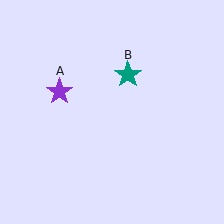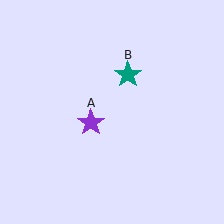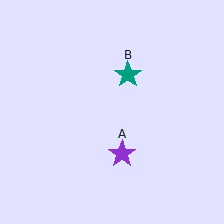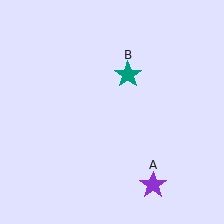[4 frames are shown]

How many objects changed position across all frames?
1 object changed position: purple star (object A).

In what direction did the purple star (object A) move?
The purple star (object A) moved down and to the right.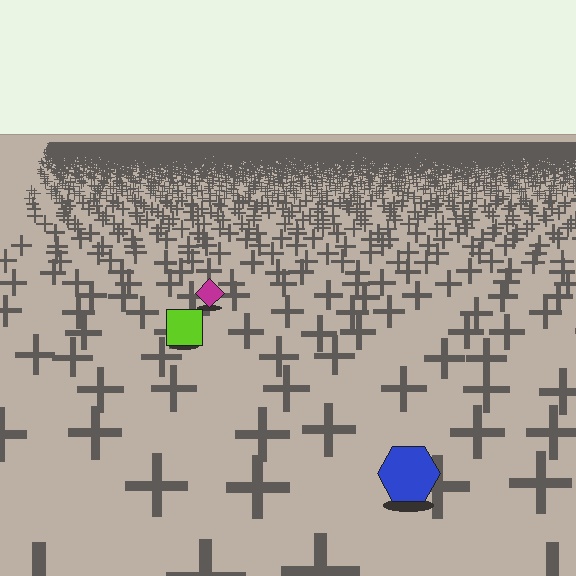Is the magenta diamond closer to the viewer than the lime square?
No. The lime square is closer — you can tell from the texture gradient: the ground texture is coarser near it.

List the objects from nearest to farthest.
From nearest to farthest: the blue hexagon, the lime square, the magenta diamond.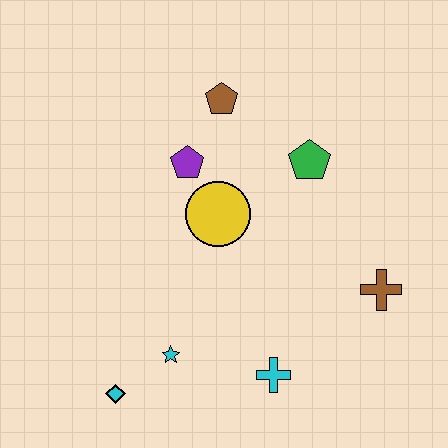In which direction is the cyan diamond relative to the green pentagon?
The cyan diamond is below the green pentagon.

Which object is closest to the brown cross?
The cyan cross is closest to the brown cross.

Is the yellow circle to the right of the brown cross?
No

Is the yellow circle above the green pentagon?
No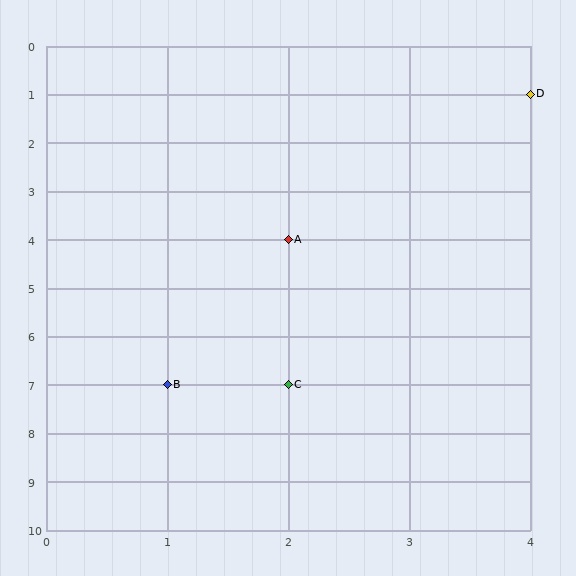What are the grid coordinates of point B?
Point B is at grid coordinates (1, 7).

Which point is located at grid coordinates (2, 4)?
Point A is at (2, 4).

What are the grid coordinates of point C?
Point C is at grid coordinates (2, 7).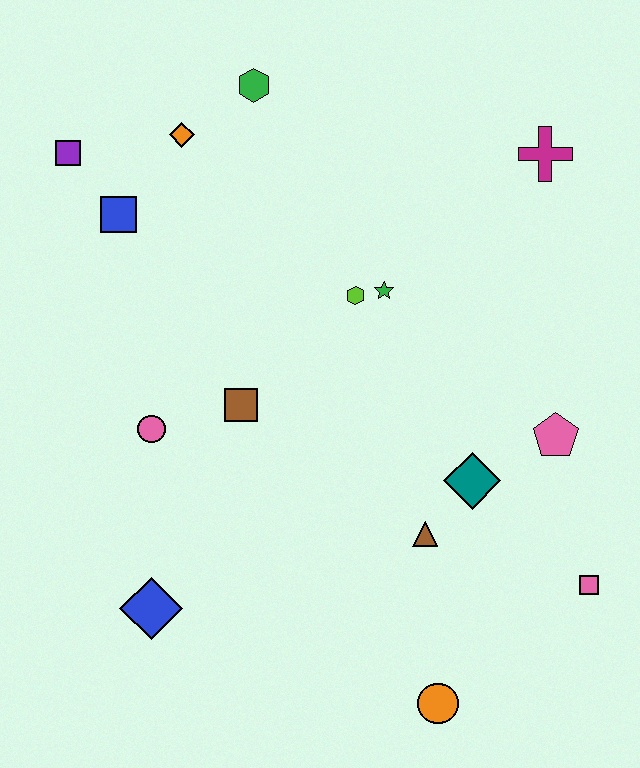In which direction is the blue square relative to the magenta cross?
The blue square is to the left of the magenta cross.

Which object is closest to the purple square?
The blue square is closest to the purple square.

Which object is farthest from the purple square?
The pink square is farthest from the purple square.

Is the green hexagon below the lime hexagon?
No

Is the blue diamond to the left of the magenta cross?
Yes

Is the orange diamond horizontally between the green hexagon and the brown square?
No